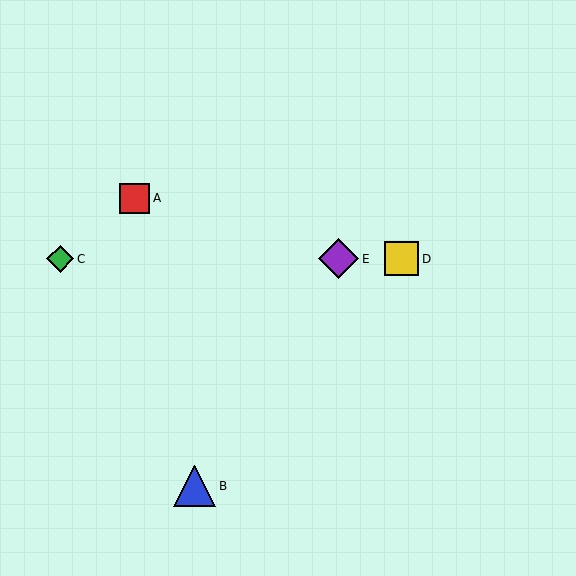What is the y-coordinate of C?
Object C is at y≈259.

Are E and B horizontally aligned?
No, E is at y≈259 and B is at y≈486.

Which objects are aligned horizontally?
Objects C, D, E are aligned horizontally.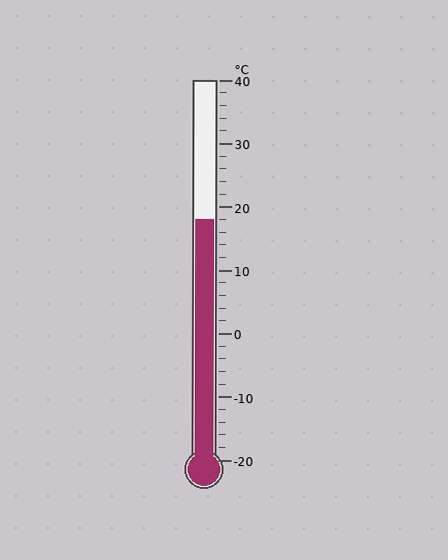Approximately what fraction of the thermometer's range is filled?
The thermometer is filled to approximately 65% of its range.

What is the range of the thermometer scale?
The thermometer scale ranges from -20°C to 40°C.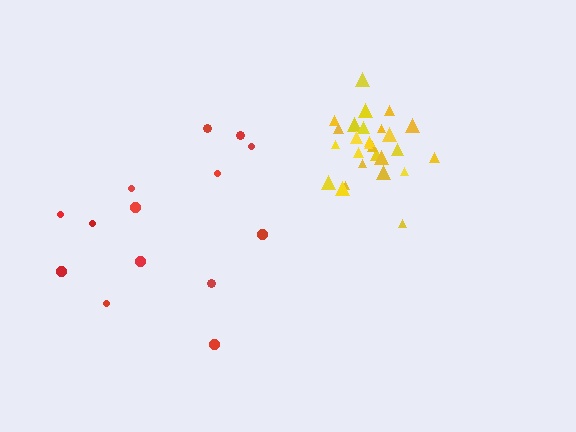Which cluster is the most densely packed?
Yellow.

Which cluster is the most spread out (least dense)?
Red.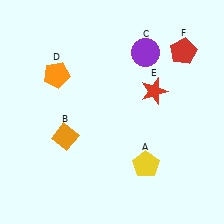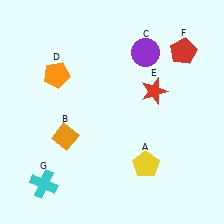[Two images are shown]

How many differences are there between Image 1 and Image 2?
There is 1 difference between the two images.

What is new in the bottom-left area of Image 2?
A cyan cross (G) was added in the bottom-left area of Image 2.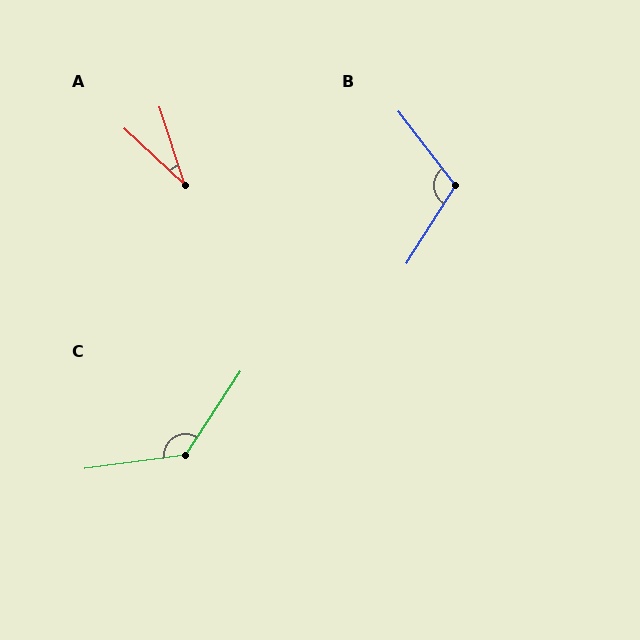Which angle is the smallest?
A, at approximately 29 degrees.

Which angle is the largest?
C, at approximately 131 degrees.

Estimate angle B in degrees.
Approximately 110 degrees.